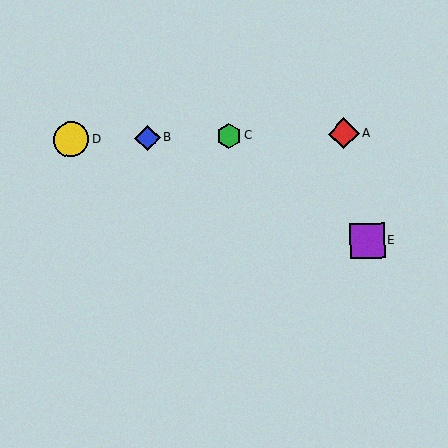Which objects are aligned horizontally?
Objects A, B, C, D are aligned horizontally.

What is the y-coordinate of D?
Object D is at y≈139.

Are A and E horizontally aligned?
No, A is at y≈133 and E is at y≈241.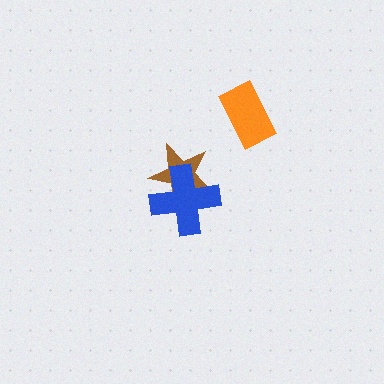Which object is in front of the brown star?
The blue cross is in front of the brown star.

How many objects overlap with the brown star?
1 object overlaps with the brown star.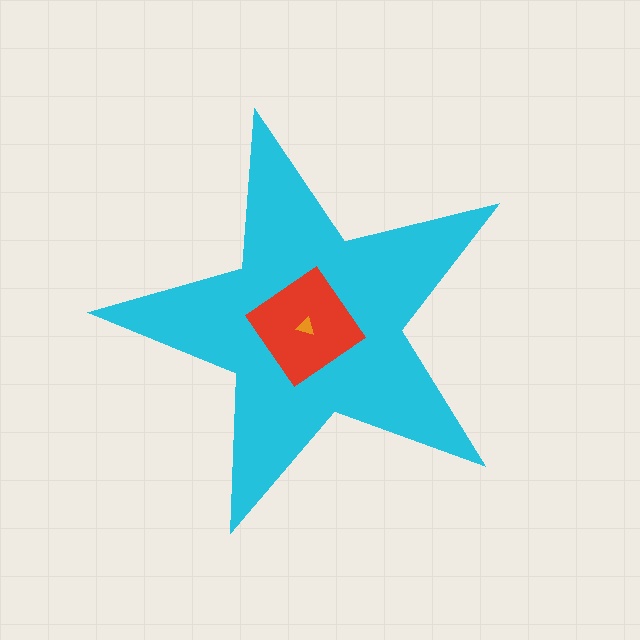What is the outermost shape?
The cyan star.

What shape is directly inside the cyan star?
The red diamond.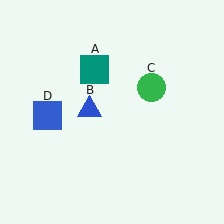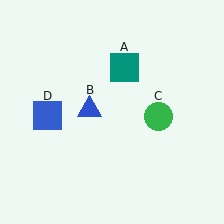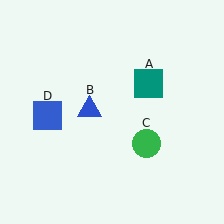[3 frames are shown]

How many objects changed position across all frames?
2 objects changed position: teal square (object A), green circle (object C).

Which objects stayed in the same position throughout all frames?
Blue triangle (object B) and blue square (object D) remained stationary.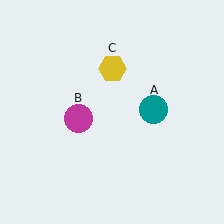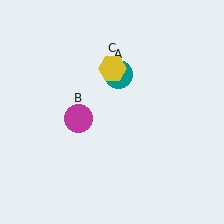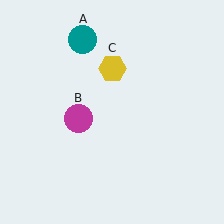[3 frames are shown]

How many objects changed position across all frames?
1 object changed position: teal circle (object A).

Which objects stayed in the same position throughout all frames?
Magenta circle (object B) and yellow hexagon (object C) remained stationary.